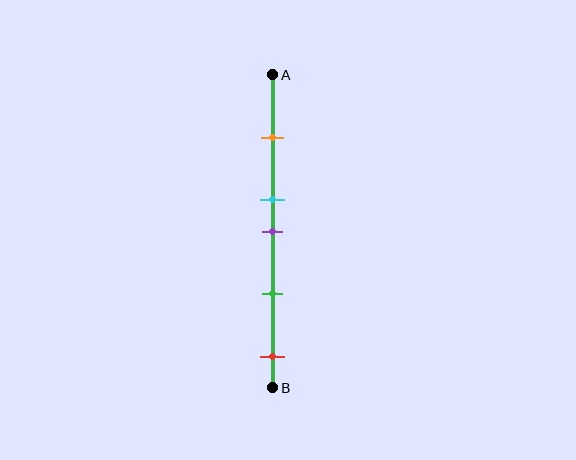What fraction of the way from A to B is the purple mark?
The purple mark is approximately 50% (0.5) of the way from A to B.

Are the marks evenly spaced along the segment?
No, the marks are not evenly spaced.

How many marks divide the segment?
There are 5 marks dividing the segment.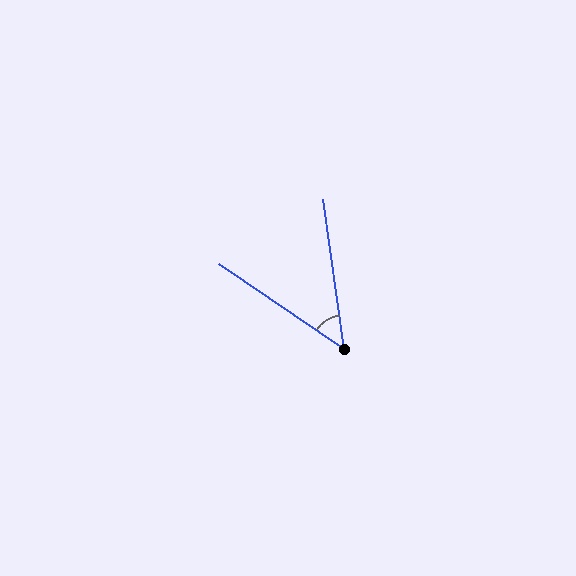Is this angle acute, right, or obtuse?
It is acute.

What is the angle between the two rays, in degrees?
Approximately 48 degrees.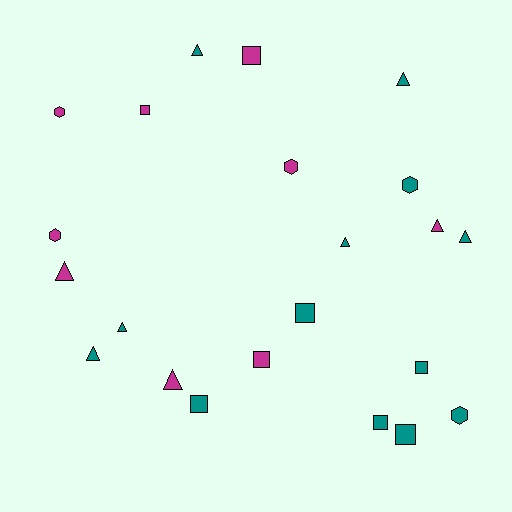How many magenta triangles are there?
There are 3 magenta triangles.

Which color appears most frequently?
Teal, with 13 objects.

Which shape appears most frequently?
Triangle, with 9 objects.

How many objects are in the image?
There are 22 objects.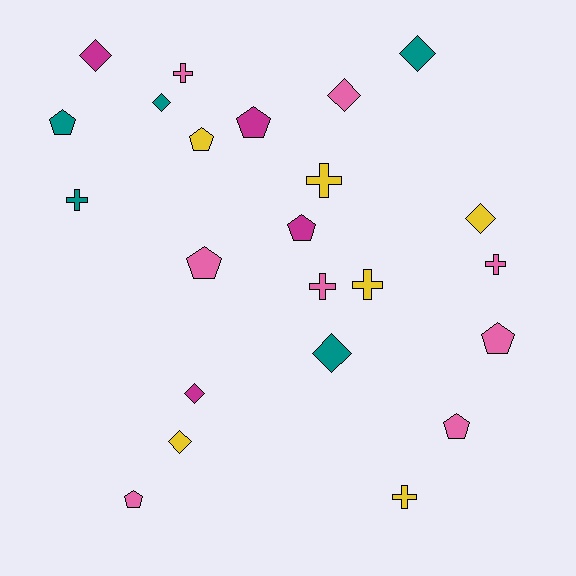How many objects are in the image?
There are 23 objects.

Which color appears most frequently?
Pink, with 8 objects.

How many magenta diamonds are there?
There are 2 magenta diamonds.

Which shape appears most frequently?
Pentagon, with 8 objects.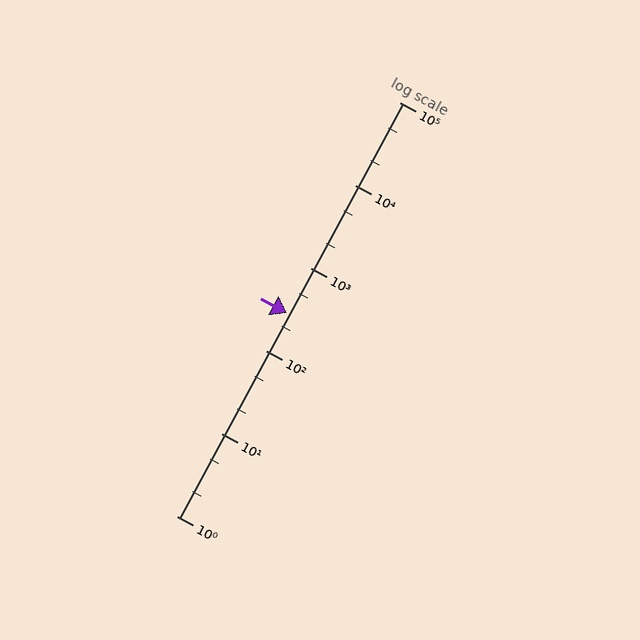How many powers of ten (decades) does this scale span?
The scale spans 5 decades, from 1 to 100000.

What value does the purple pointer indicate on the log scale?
The pointer indicates approximately 280.